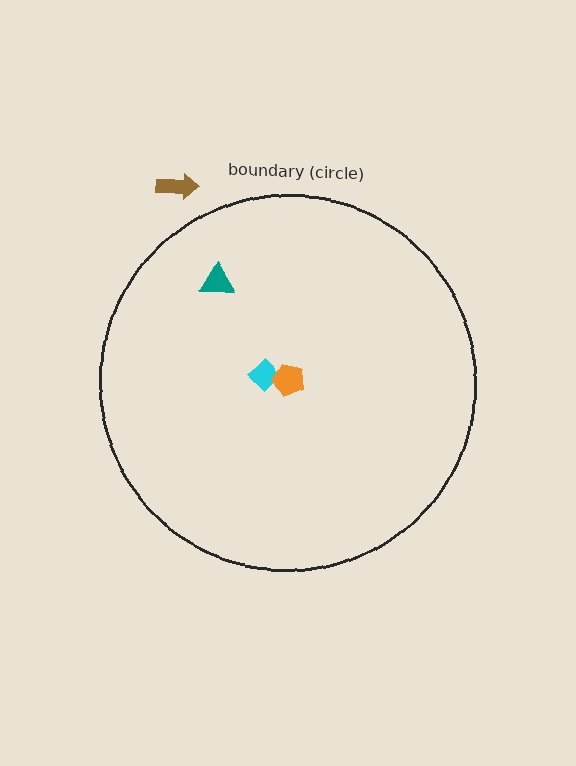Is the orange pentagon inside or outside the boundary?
Inside.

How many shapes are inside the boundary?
3 inside, 1 outside.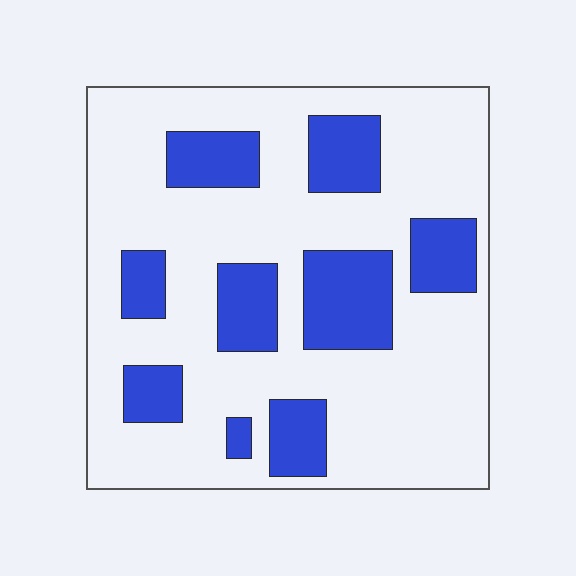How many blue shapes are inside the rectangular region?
9.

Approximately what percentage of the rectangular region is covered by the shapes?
Approximately 25%.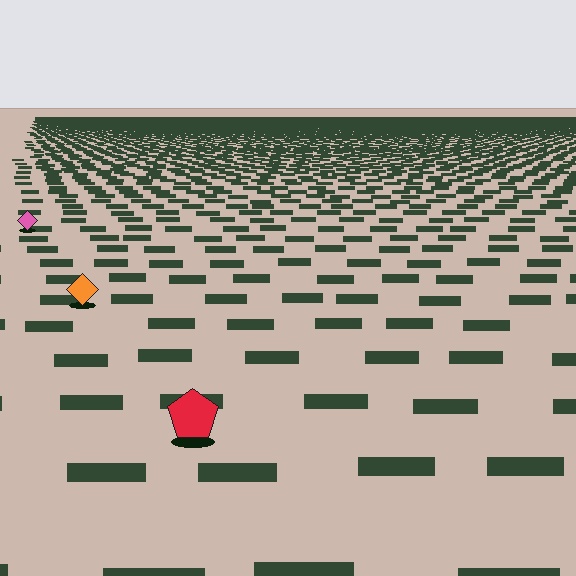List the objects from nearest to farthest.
From nearest to farthest: the red pentagon, the orange diamond, the pink diamond.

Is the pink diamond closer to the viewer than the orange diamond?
No. The orange diamond is closer — you can tell from the texture gradient: the ground texture is coarser near it.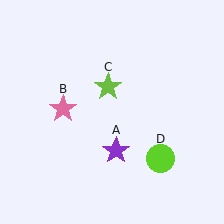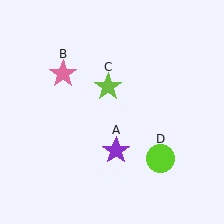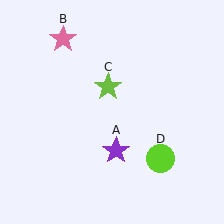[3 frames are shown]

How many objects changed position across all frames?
1 object changed position: pink star (object B).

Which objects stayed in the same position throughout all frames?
Purple star (object A) and lime star (object C) and lime circle (object D) remained stationary.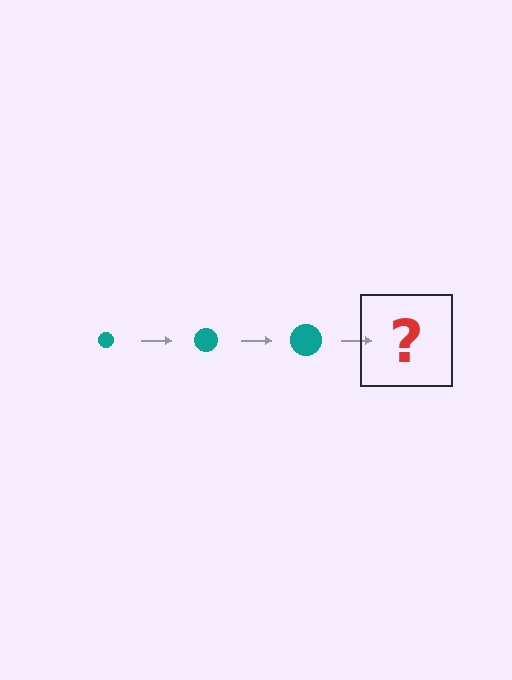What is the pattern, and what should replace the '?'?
The pattern is that the circle gets progressively larger each step. The '?' should be a teal circle, larger than the previous one.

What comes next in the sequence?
The next element should be a teal circle, larger than the previous one.